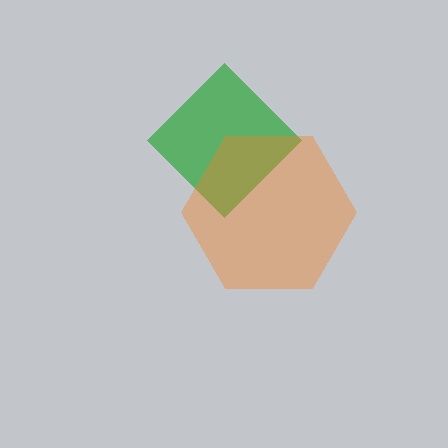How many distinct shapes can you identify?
There are 2 distinct shapes: a green diamond, an orange hexagon.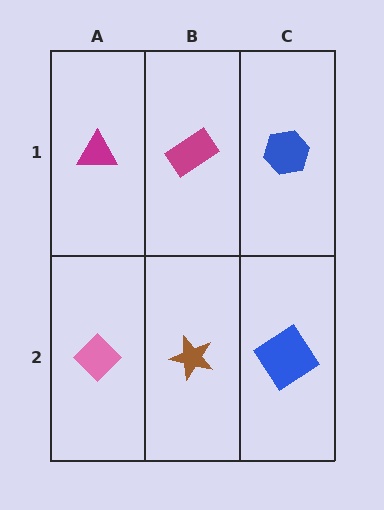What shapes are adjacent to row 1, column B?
A brown star (row 2, column B), a magenta triangle (row 1, column A), a blue hexagon (row 1, column C).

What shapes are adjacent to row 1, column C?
A blue diamond (row 2, column C), a magenta rectangle (row 1, column B).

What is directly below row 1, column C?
A blue diamond.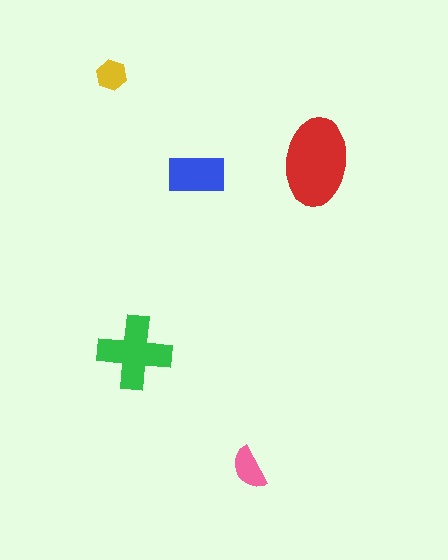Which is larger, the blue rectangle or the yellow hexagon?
The blue rectangle.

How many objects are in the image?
There are 5 objects in the image.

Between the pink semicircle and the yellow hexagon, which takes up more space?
The pink semicircle.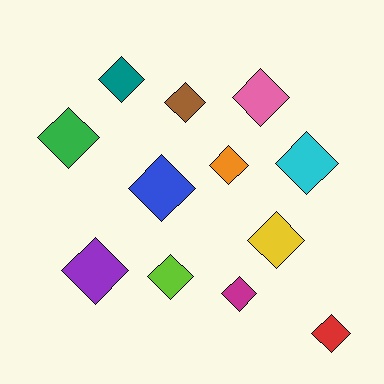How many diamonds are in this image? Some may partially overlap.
There are 12 diamonds.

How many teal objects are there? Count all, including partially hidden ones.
There is 1 teal object.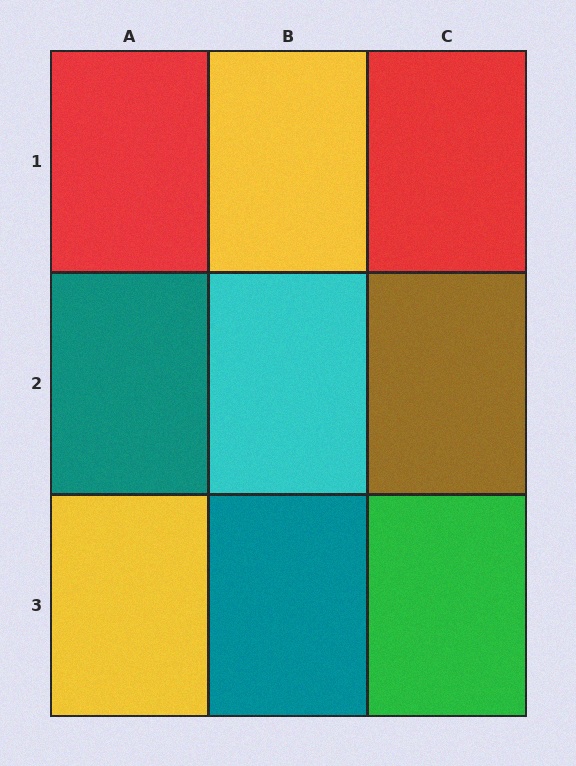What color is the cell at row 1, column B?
Yellow.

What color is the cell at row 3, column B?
Teal.